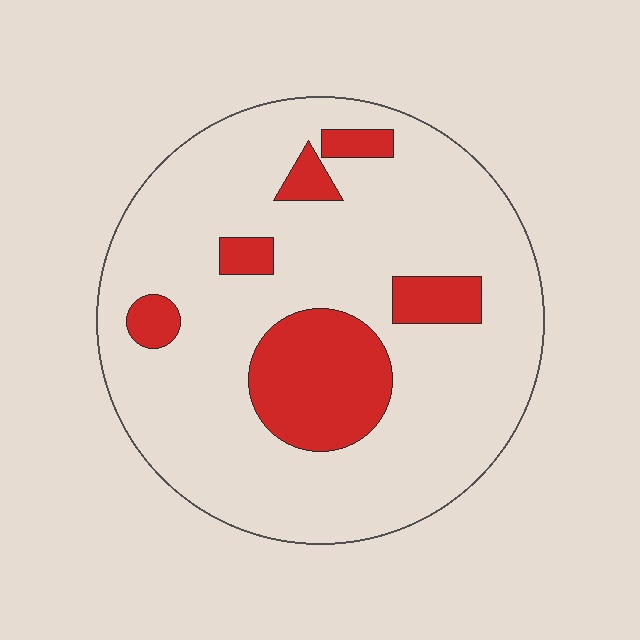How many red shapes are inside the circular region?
6.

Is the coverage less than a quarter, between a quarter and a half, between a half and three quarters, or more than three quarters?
Less than a quarter.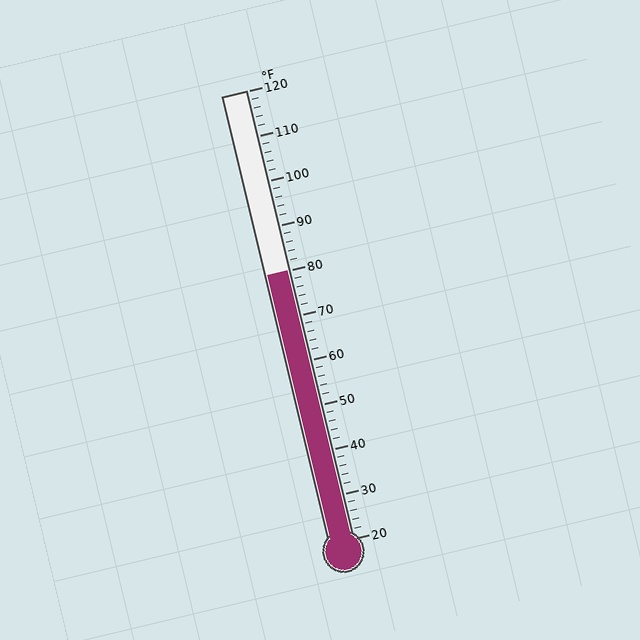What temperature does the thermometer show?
The thermometer shows approximately 80°F.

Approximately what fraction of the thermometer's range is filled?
The thermometer is filled to approximately 60% of its range.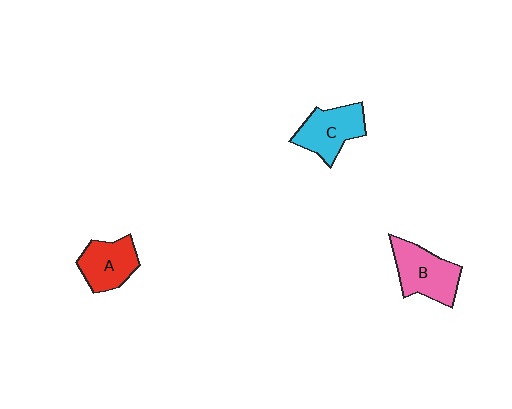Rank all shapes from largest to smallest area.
From largest to smallest: B (pink), C (cyan), A (red).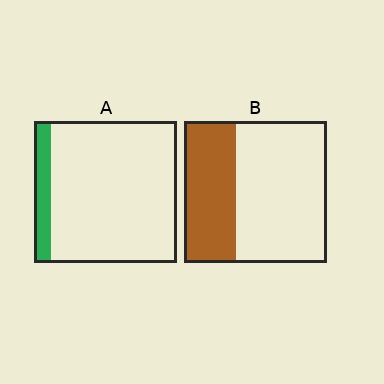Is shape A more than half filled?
No.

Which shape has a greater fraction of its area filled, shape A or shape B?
Shape B.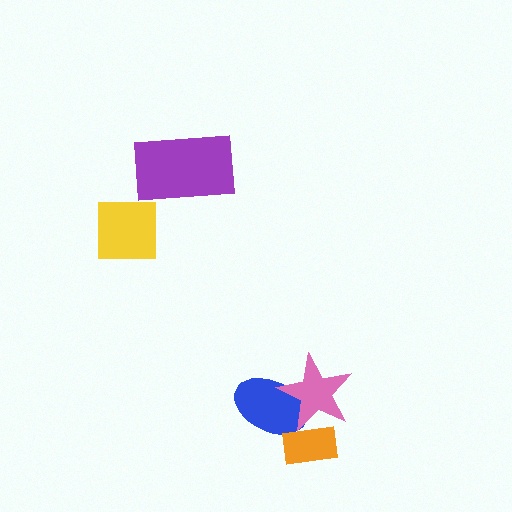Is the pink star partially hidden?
Yes, it is partially covered by another shape.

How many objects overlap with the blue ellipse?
2 objects overlap with the blue ellipse.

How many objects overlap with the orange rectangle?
2 objects overlap with the orange rectangle.